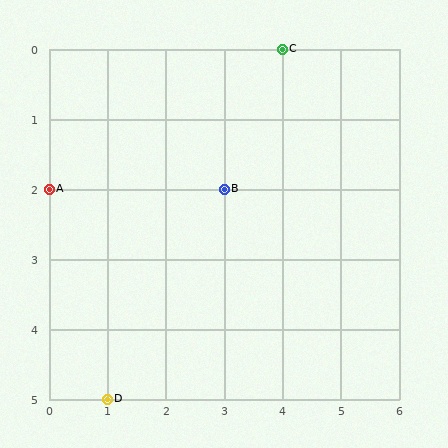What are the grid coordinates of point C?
Point C is at grid coordinates (4, 0).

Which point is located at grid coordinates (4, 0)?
Point C is at (4, 0).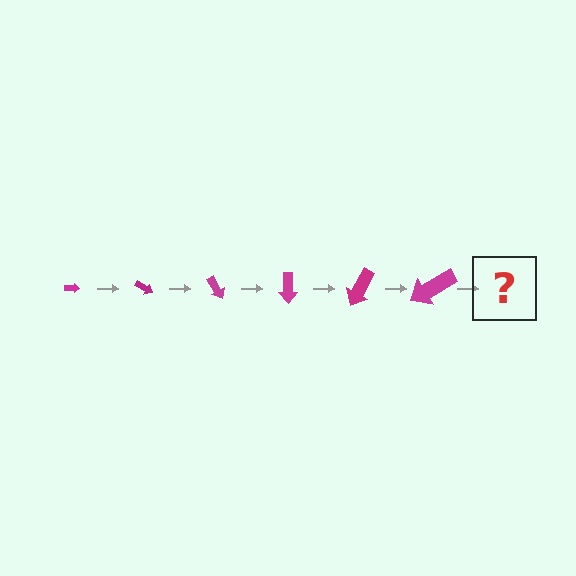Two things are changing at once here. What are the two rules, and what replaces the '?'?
The two rules are that the arrow grows larger each step and it rotates 30 degrees each step. The '?' should be an arrow, larger than the previous one and rotated 180 degrees from the start.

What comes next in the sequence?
The next element should be an arrow, larger than the previous one and rotated 180 degrees from the start.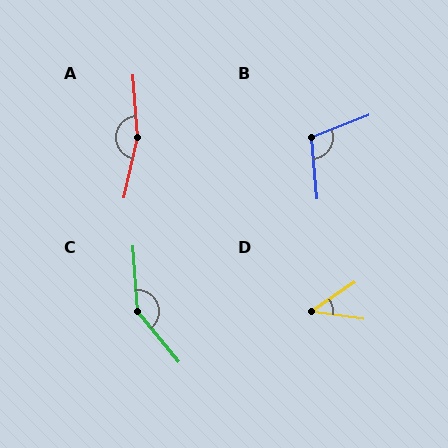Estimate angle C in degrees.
Approximately 144 degrees.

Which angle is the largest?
A, at approximately 163 degrees.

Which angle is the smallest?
D, at approximately 42 degrees.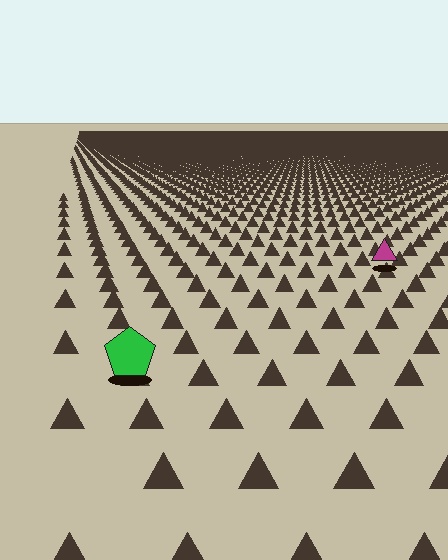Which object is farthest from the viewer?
The magenta triangle is farthest from the viewer. It appears smaller and the ground texture around it is denser.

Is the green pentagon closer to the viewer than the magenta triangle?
Yes. The green pentagon is closer — you can tell from the texture gradient: the ground texture is coarser near it.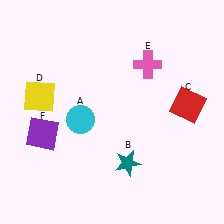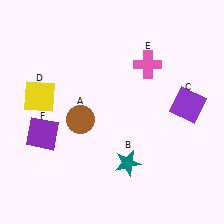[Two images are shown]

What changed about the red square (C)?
In Image 1, C is red. In Image 2, it changed to purple.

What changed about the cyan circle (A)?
In Image 1, A is cyan. In Image 2, it changed to brown.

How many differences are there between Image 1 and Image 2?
There are 2 differences between the two images.